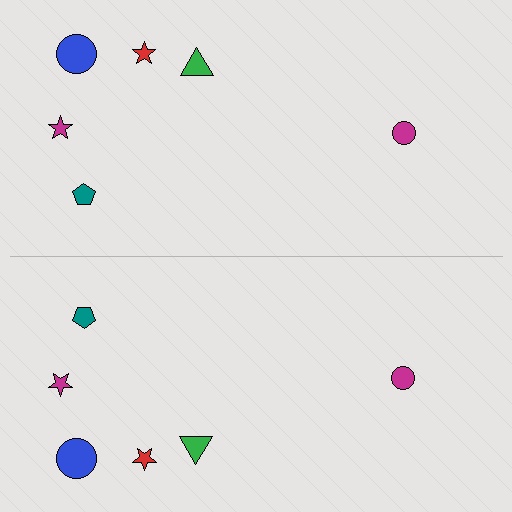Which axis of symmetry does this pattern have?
The pattern has a horizontal axis of symmetry running through the center of the image.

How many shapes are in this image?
There are 12 shapes in this image.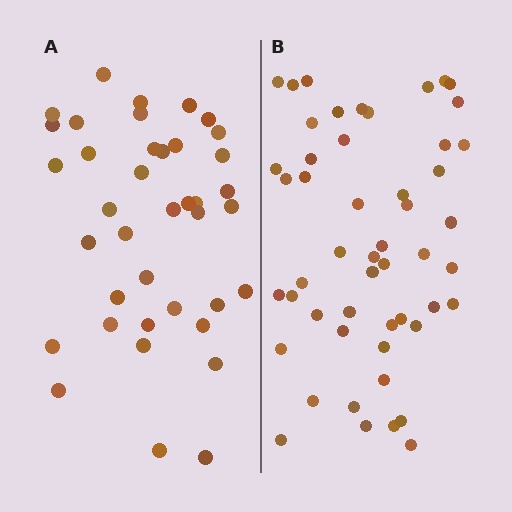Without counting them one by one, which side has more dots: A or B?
Region B (the right region) has more dots.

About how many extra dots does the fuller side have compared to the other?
Region B has roughly 12 or so more dots than region A.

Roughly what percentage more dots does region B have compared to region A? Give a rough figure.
About 30% more.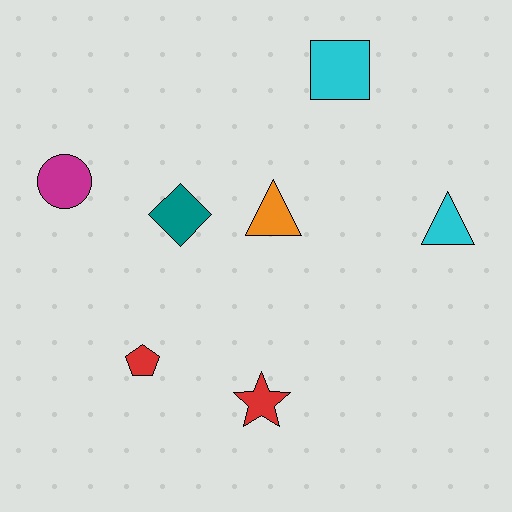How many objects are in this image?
There are 7 objects.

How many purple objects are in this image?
There are no purple objects.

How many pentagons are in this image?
There is 1 pentagon.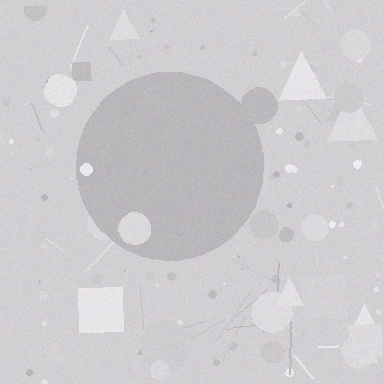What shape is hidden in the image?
A circle is hidden in the image.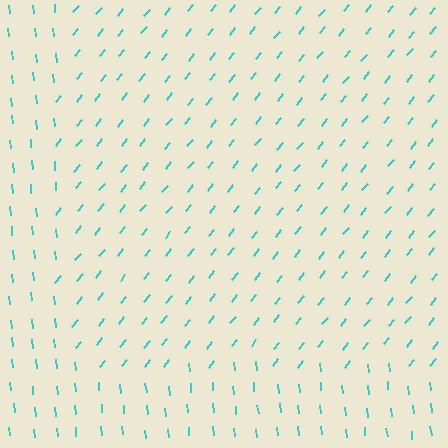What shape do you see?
I see a rectangle.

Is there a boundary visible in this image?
Yes, there is a texture boundary formed by a change in line orientation.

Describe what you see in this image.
The image is filled with small cyan line segments. A rectangle region in the image has lines oriented differently from the surrounding lines, creating a visible texture boundary.